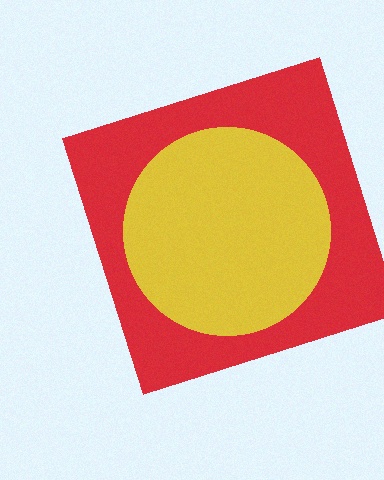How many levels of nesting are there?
2.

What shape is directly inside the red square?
The yellow circle.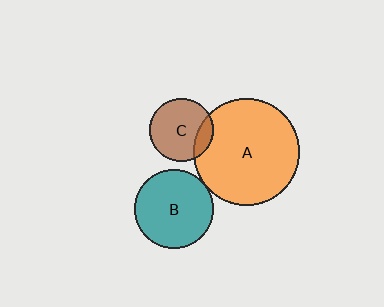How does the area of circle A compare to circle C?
Approximately 2.8 times.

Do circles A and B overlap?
Yes.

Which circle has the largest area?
Circle A (orange).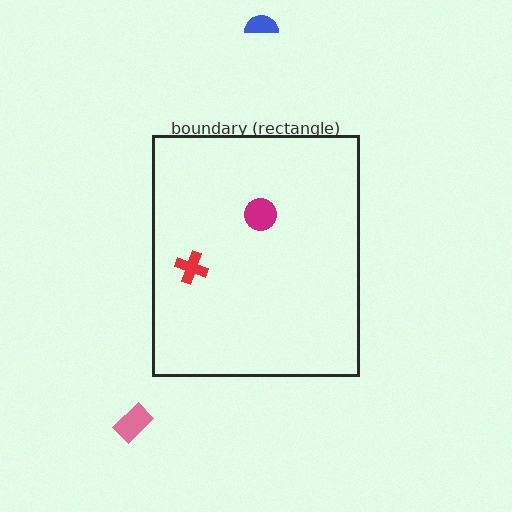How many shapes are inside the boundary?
2 inside, 2 outside.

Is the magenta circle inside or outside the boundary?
Inside.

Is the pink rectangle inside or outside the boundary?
Outside.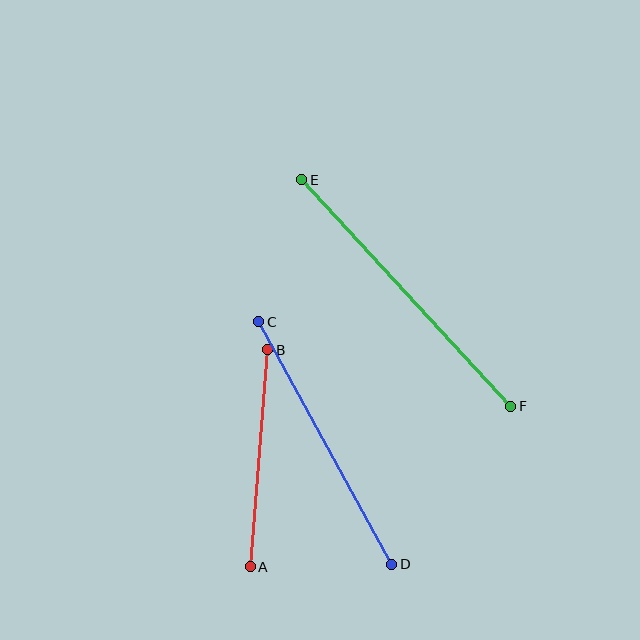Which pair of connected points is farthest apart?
Points E and F are farthest apart.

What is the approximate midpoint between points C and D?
The midpoint is at approximately (325, 443) pixels.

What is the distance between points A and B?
The distance is approximately 217 pixels.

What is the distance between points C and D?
The distance is approximately 277 pixels.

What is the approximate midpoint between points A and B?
The midpoint is at approximately (259, 458) pixels.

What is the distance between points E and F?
The distance is approximately 308 pixels.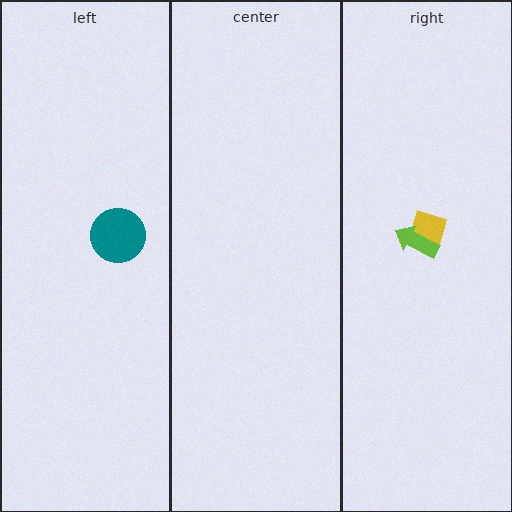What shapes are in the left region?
The teal circle.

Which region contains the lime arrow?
The right region.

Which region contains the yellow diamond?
The right region.